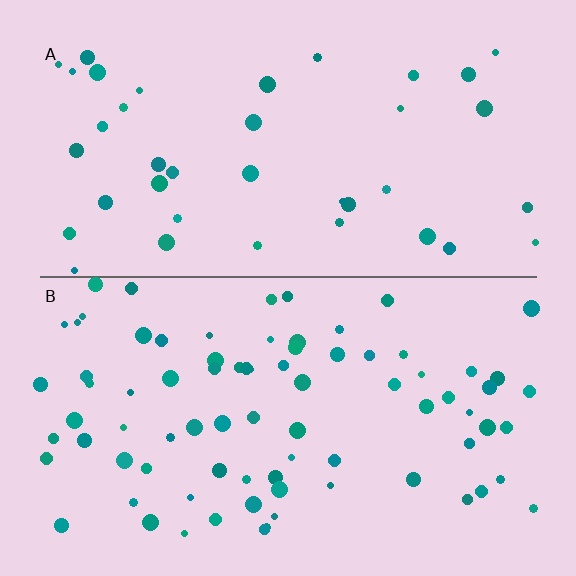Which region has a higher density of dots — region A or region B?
B (the bottom).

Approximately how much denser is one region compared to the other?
Approximately 2.1× — region B over region A.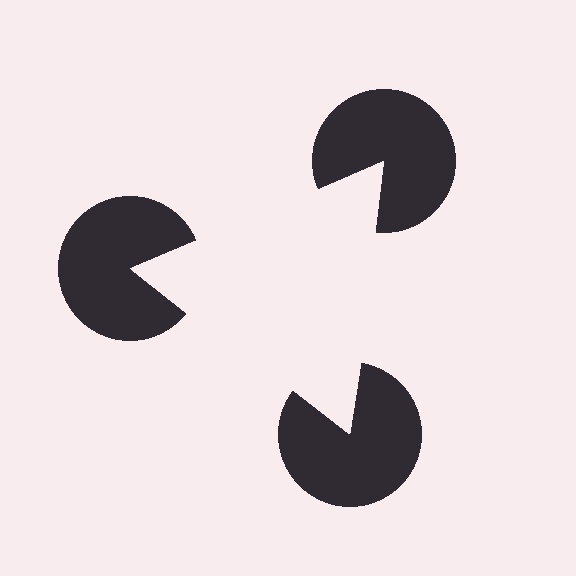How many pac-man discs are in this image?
There are 3 — one at each vertex of the illusory triangle.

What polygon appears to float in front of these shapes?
An illusory triangle — its edges are inferred from the aligned wedge cuts in the pac-man discs, not physically drawn.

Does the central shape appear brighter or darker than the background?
It typically appears slightly brighter than the background, even though no actual brightness change is drawn.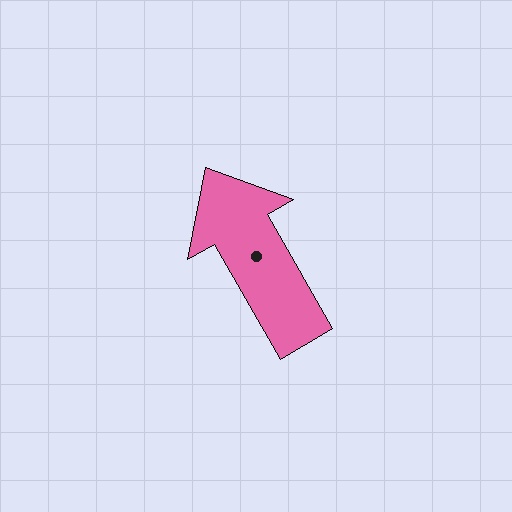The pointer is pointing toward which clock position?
Roughly 11 o'clock.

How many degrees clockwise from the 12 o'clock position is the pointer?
Approximately 330 degrees.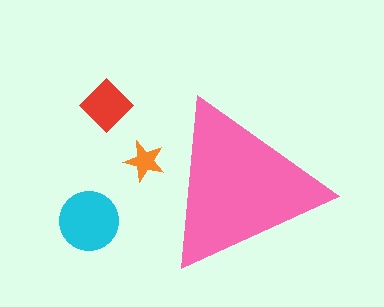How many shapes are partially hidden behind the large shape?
1 shape is partially hidden.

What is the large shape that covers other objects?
A pink triangle.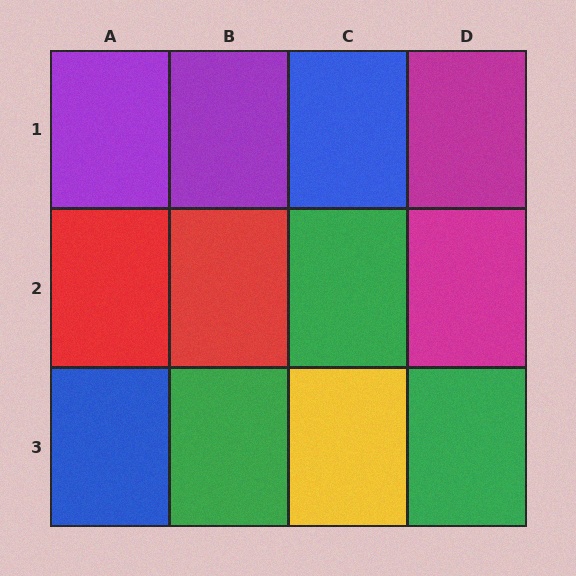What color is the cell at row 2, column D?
Magenta.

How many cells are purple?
2 cells are purple.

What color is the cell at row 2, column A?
Red.